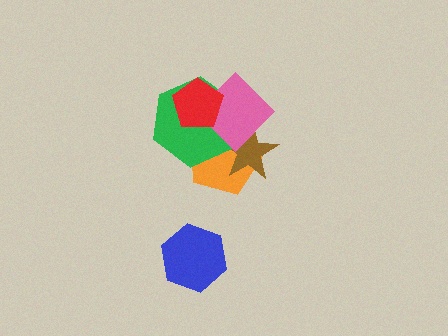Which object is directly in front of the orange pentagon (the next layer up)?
The brown star is directly in front of the orange pentagon.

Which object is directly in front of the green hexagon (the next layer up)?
The pink diamond is directly in front of the green hexagon.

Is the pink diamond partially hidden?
Yes, it is partially covered by another shape.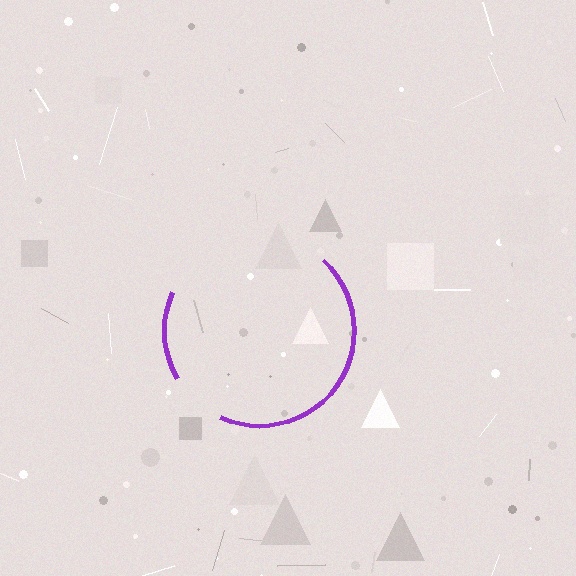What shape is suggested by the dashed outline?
The dashed outline suggests a circle.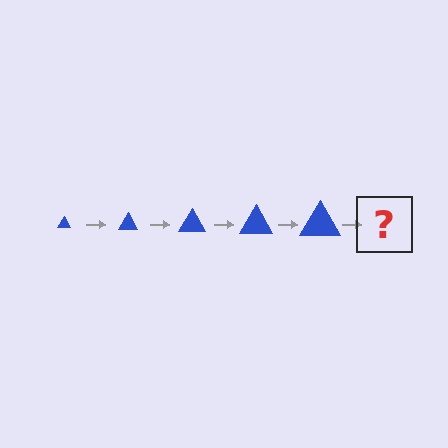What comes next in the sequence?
The next element should be a blue triangle, larger than the previous one.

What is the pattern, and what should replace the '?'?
The pattern is that the triangle gets progressively larger each step. The '?' should be a blue triangle, larger than the previous one.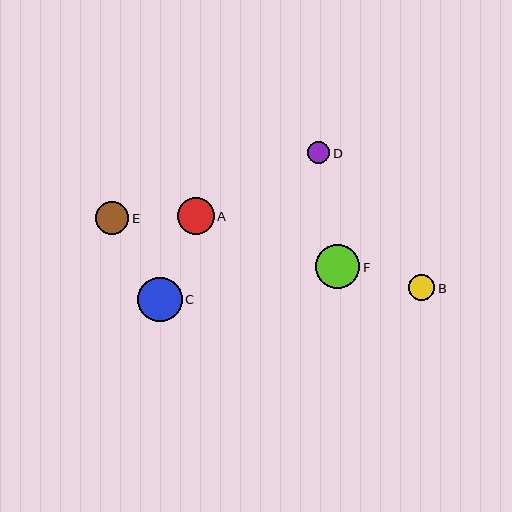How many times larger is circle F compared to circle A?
Circle F is approximately 1.2 times the size of circle A.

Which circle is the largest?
Circle F is the largest with a size of approximately 45 pixels.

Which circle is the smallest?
Circle D is the smallest with a size of approximately 22 pixels.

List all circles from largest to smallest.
From largest to smallest: F, C, A, E, B, D.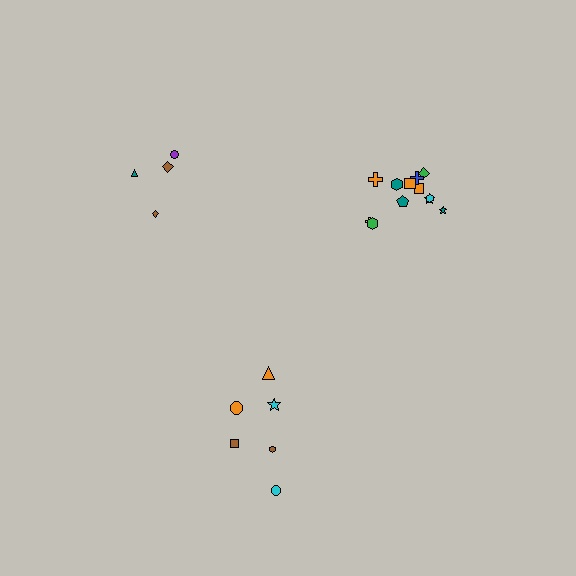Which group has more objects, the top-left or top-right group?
The top-right group.